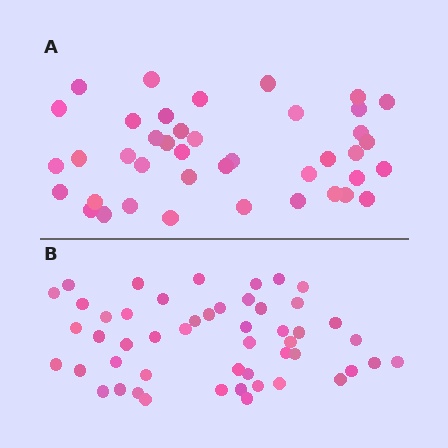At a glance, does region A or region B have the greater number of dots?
Region B (the bottom region) has more dots.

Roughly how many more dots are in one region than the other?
Region B has roughly 8 or so more dots than region A.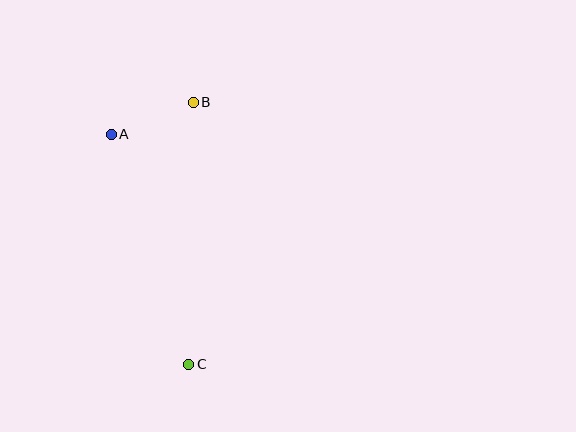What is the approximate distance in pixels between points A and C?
The distance between A and C is approximately 243 pixels.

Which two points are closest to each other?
Points A and B are closest to each other.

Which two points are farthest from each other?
Points B and C are farthest from each other.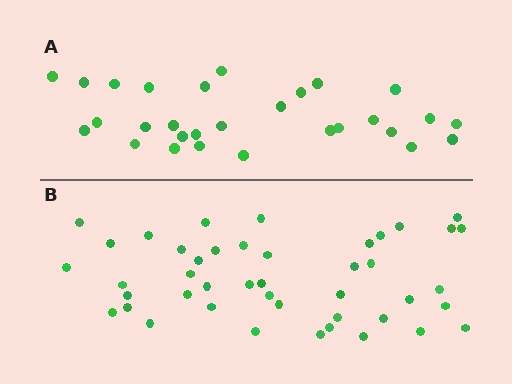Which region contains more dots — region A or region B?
Region B (the bottom region) has more dots.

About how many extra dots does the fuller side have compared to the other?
Region B has approximately 15 more dots than region A.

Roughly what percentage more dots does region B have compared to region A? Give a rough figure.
About 50% more.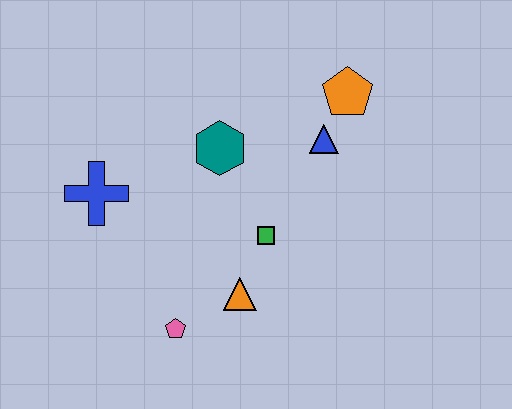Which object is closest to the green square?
The orange triangle is closest to the green square.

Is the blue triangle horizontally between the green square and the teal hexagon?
No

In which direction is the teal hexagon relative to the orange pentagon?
The teal hexagon is to the left of the orange pentagon.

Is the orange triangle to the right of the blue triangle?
No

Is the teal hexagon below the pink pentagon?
No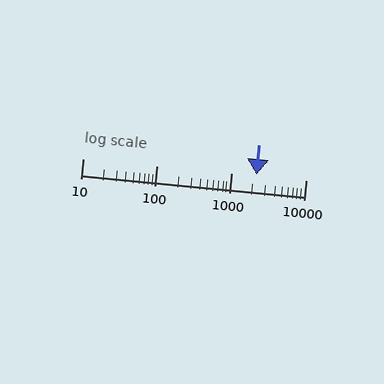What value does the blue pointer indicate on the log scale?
The pointer indicates approximately 2200.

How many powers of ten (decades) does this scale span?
The scale spans 3 decades, from 10 to 10000.